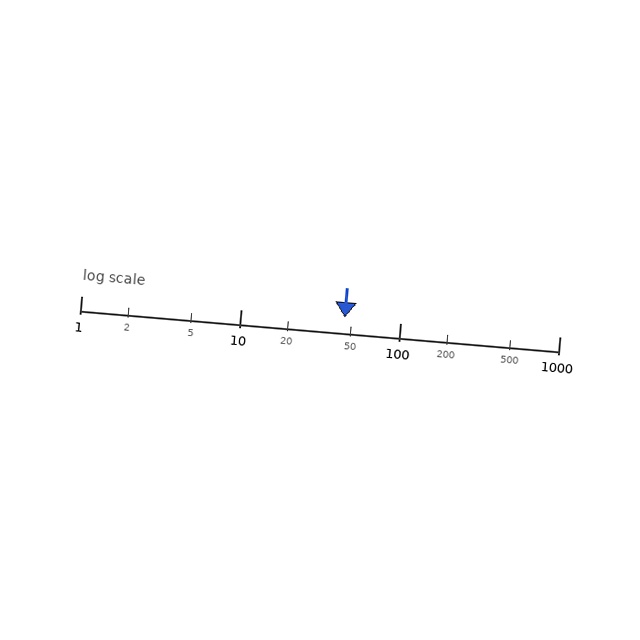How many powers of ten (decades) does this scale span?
The scale spans 3 decades, from 1 to 1000.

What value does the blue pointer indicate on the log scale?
The pointer indicates approximately 45.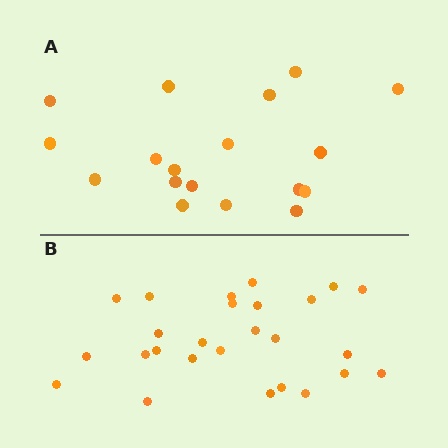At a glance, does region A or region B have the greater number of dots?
Region B (the bottom region) has more dots.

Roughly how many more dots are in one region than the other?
Region B has roughly 8 or so more dots than region A.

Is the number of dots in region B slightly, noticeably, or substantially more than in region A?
Region B has noticeably more, but not dramatically so. The ratio is roughly 1.4 to 1.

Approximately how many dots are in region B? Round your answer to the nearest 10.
About 30 dots. (The exact count is 26, which rounds to 30.)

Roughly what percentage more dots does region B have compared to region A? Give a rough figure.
About 45% more.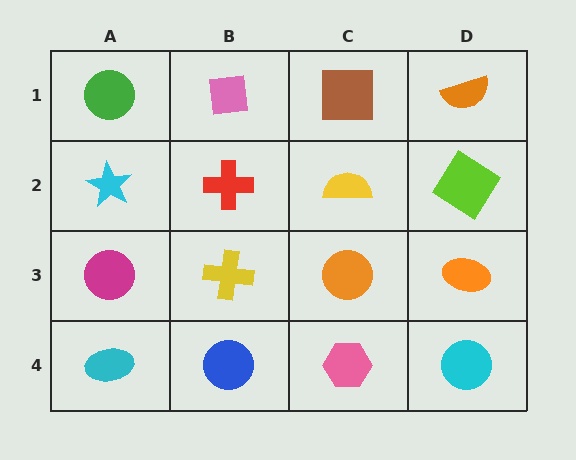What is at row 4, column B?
A blue circle.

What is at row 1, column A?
A green circle.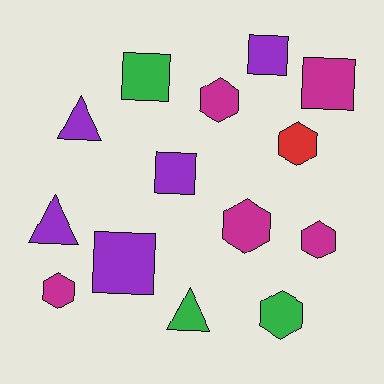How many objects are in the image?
There are 14 objects.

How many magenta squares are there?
There is 1 magenta square.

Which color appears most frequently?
Magenta, with 5 objects.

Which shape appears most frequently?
Hexagon, with 6 objects.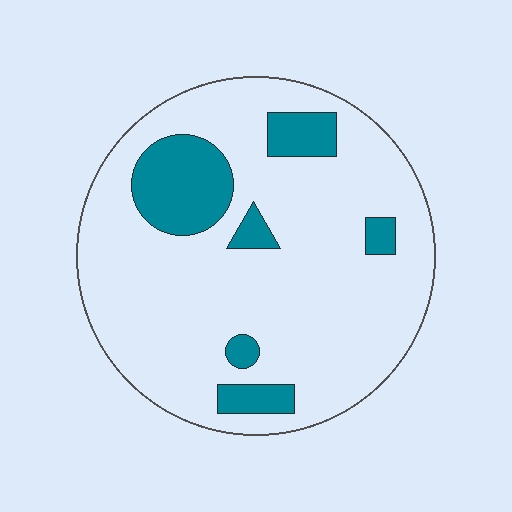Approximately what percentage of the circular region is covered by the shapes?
Approximately 15%.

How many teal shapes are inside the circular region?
6.